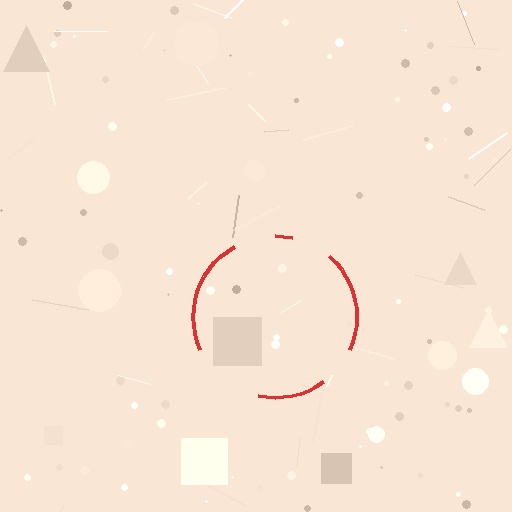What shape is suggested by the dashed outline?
The dashed outline suggests a circle.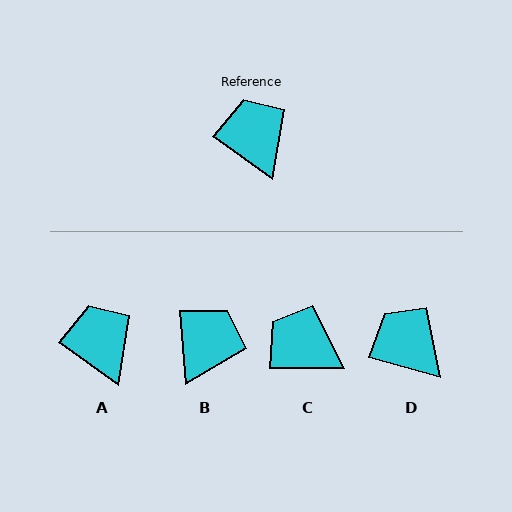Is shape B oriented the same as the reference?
No, it is off by about 50 degrees.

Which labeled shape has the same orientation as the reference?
A.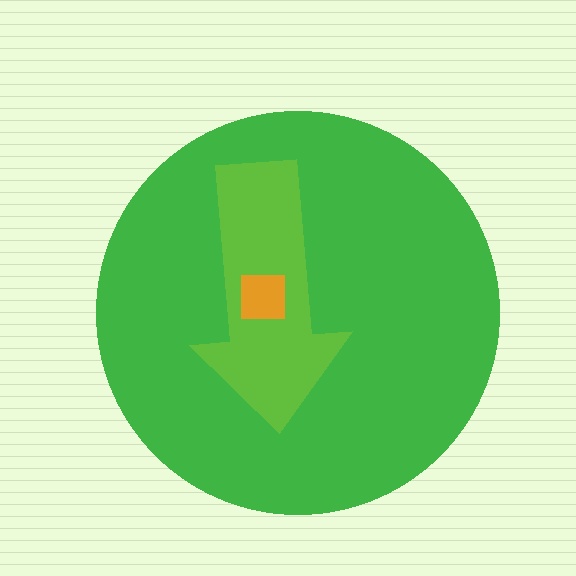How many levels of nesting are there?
3.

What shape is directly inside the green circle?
The lime arrow.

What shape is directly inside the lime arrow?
The orange square.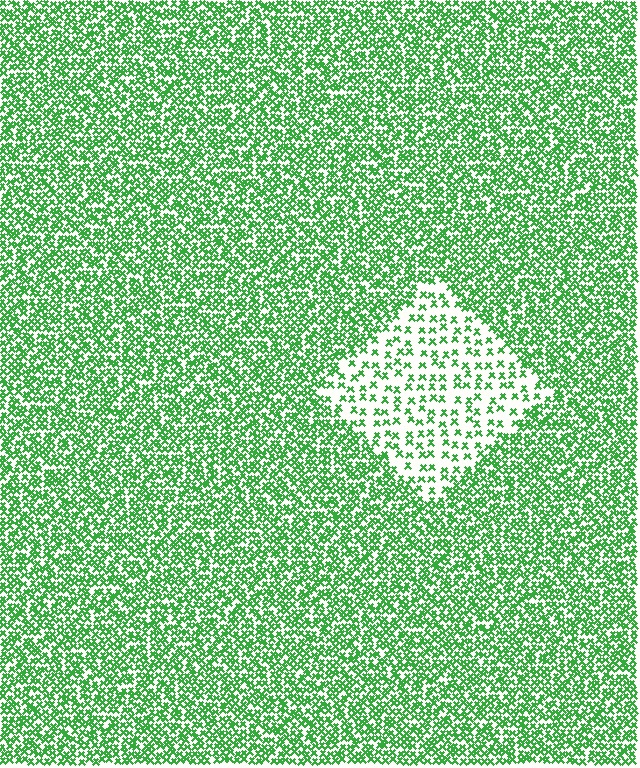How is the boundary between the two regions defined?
The boundary is defined by a change in element density (approximately 2.7x ratio). All elements are the same color, size, and shape.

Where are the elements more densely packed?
The elements are more densely packed outside the diamond boundary.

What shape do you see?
I see a diamond.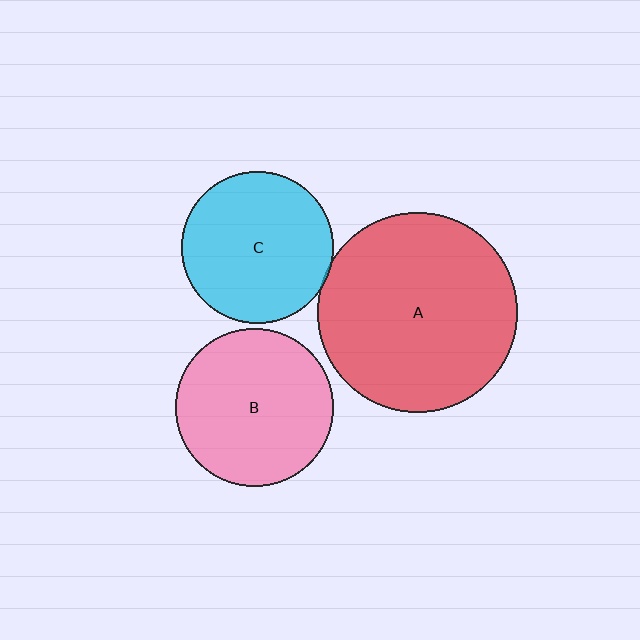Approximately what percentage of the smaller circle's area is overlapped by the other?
Approximately 5%.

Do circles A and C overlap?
Yes.